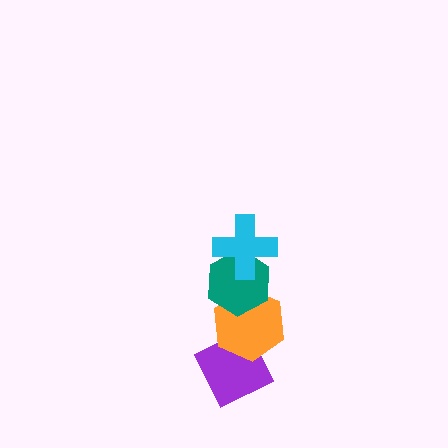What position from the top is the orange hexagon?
The orange hexagon is 3rd from the top.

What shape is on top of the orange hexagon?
The teal hexagon is on top of the orange hexagon.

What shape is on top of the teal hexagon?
The cyan cross is on top of the teal hexagon.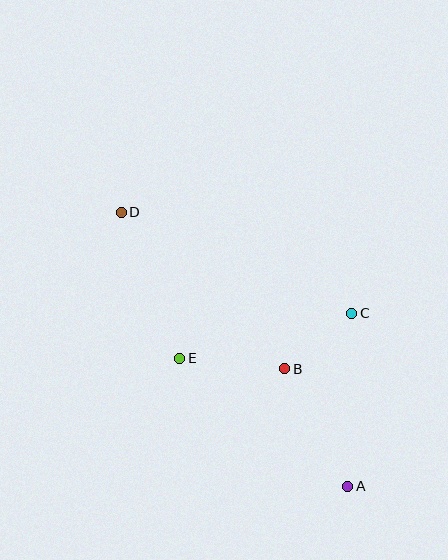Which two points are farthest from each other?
Points A and D are farthest from each other.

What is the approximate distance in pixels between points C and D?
The distance between C and D is approximately 252 pixels.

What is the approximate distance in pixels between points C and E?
The distance between C and E is approximately 177 pixels.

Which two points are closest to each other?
Points B and C are closest to each other.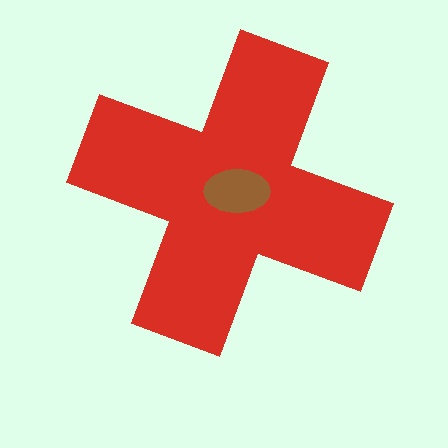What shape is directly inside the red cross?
The brown ellipse.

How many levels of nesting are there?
2.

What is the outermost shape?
The red cross.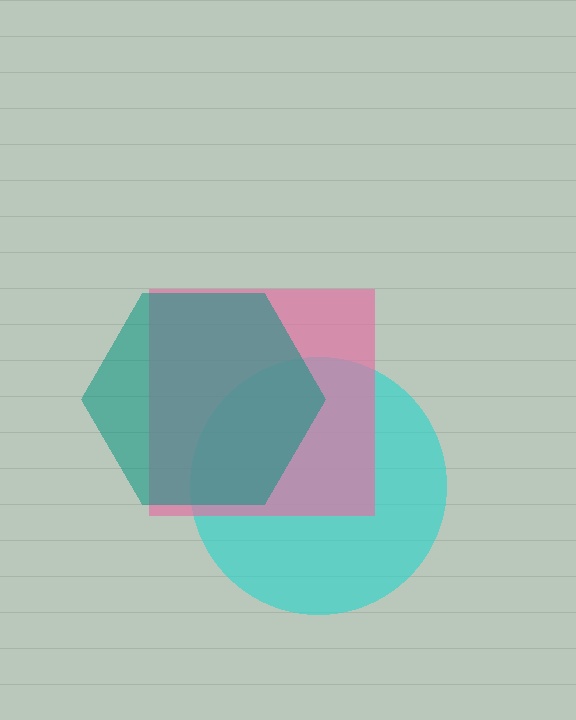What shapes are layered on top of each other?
The layered shapes are: a cyan circle, a pink square, a teal hexagon.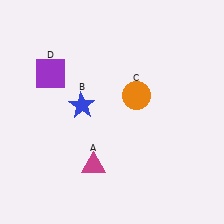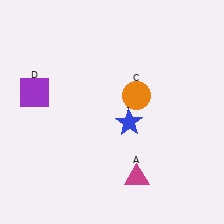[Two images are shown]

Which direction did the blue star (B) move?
The blue star (B) moved right.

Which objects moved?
The objects that moved are: the magenta triangle (A), the blue star (B), the purple square (D).